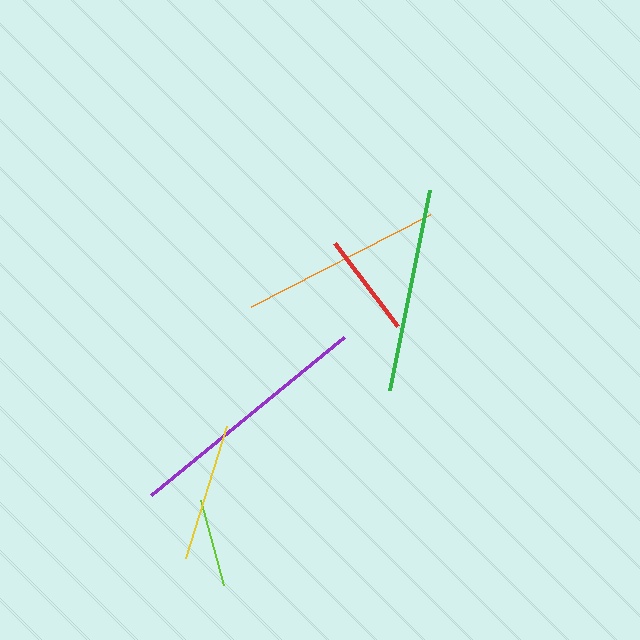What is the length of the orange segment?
The orange segment is approximately 202 pixels long.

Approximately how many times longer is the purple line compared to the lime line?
The purple line is approximately 2.8 times the length of the lime line.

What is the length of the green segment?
The green segment is approximately 204 pixels long.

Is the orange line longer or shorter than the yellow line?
The orange line is longer than the yellow line.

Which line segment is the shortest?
The lime line is the shortest at approximately 88 pixels.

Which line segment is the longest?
The purple line is the longest at approximately 249 pixels.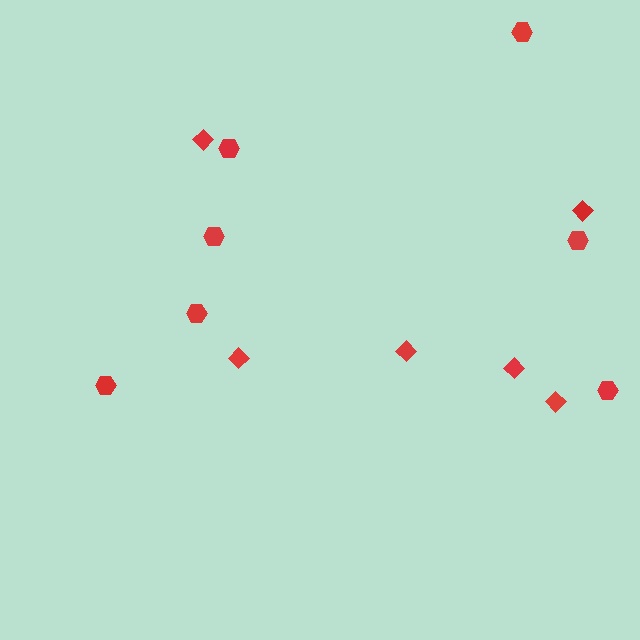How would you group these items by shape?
There are 2 groups: one group of diamonds (6) and one group of hexagons (7).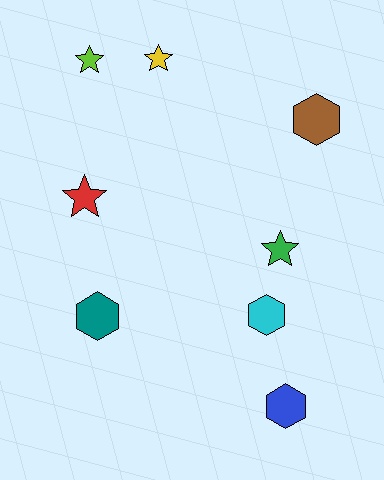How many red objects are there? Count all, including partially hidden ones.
There is 1 red object.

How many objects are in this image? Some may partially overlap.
There are 8 objects.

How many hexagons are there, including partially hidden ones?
There are 4 hexagons.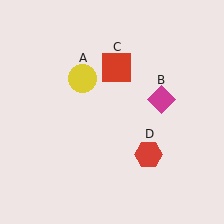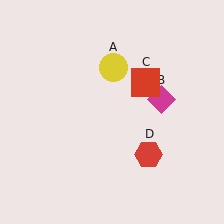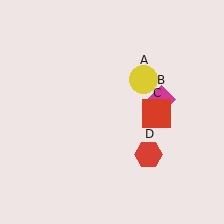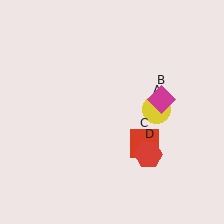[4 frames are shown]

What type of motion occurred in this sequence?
The yellow circle (object A), red square (object C) rotated clockwise around the center of the scene.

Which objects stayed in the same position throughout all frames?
Magenta diamond (object B) and red hexagon (object D) remained stationary.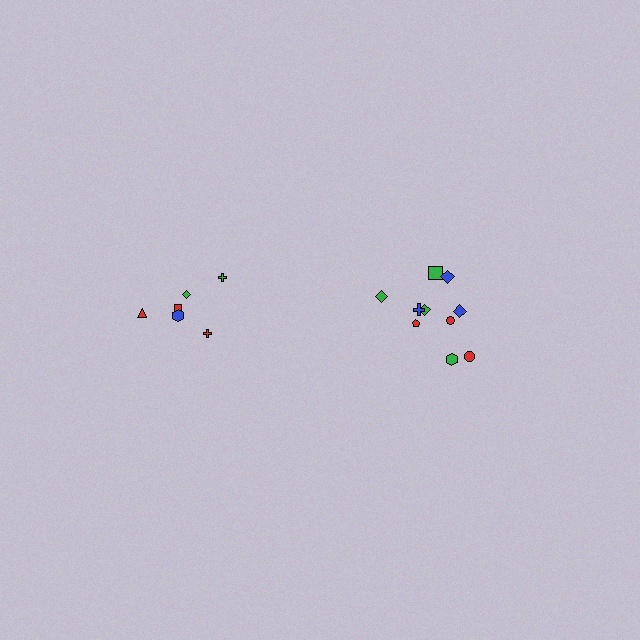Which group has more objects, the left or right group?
The right group.